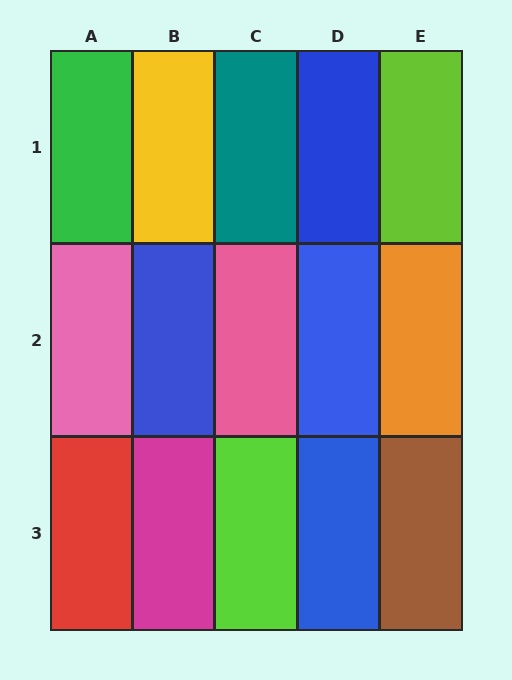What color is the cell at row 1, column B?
Yellow.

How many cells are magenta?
1 cell is magenta.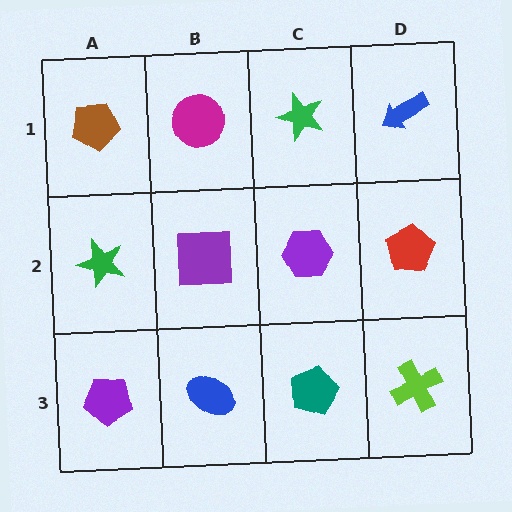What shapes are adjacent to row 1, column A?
A green star (row 2, column A), a magenta circle (row 1, column B).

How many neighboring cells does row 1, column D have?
2.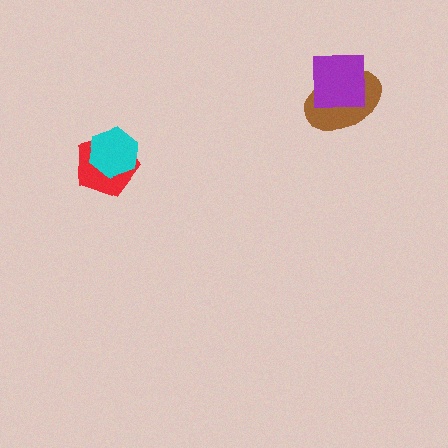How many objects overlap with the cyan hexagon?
1 object overlaps with the cyan hexagon.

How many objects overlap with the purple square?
1 object overlaps with the purple square.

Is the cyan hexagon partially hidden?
No, no other shape covers it.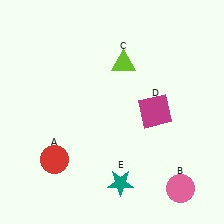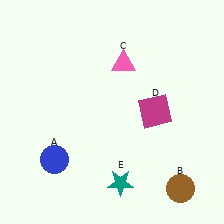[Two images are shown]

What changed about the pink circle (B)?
In Image 1, B is pink. In Image 2, it changed to brown.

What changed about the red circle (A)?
In Image 1, A is red. In Image 2, it changed to blue.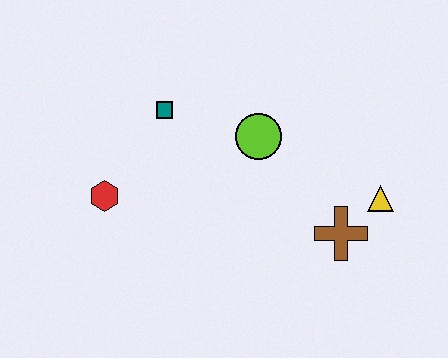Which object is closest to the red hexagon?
The teal square is closest to the red hexagon.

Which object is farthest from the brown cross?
The red hexagon is farthest from the brown cross.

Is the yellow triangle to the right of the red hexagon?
Yes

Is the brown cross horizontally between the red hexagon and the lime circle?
No